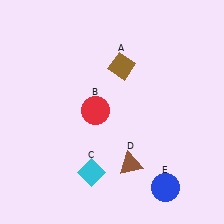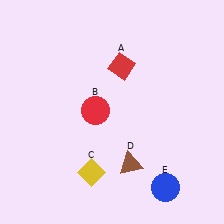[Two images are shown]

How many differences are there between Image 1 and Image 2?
There are 2 differences between the two images.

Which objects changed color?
A changed from brown to red. C changed from cyan to yellow.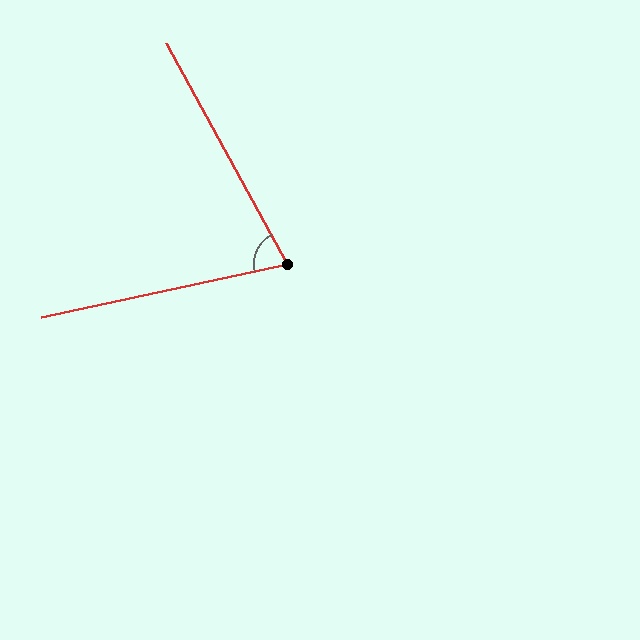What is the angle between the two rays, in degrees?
Approximately 74 degrees.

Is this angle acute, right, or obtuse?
It is acute.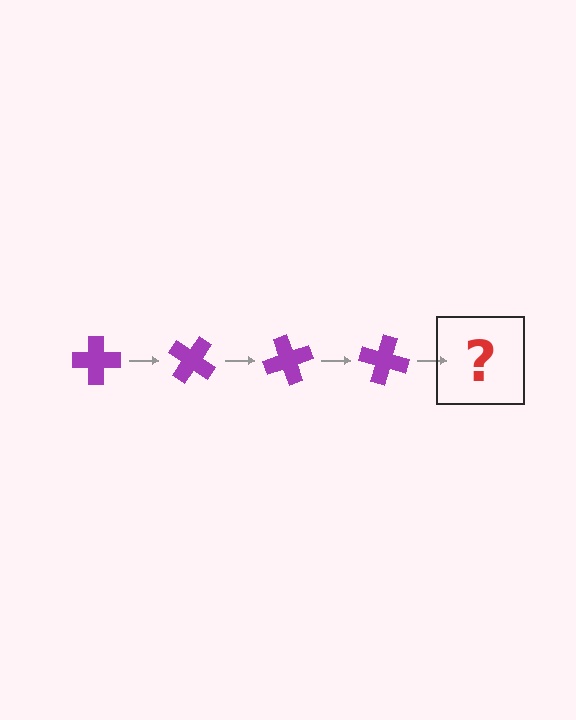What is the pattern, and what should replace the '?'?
The pattern is that the cross rotates 35 degrees each step. The '?' should be a purple cross rotated 140 degrees.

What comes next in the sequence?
The next element should be a purple cross rotated 140 degrees.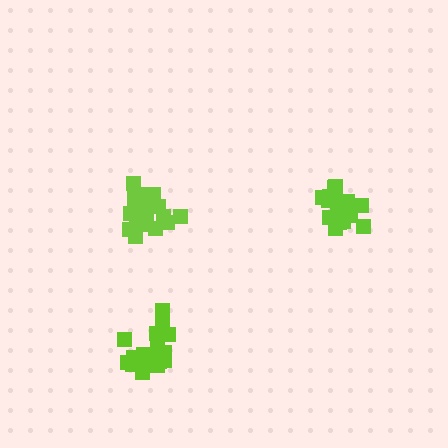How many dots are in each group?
Group 1: 21 dots, Group 2: 18 dots, Group 3: 20 dots (59 total).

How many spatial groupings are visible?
There are 3 spatial groupings.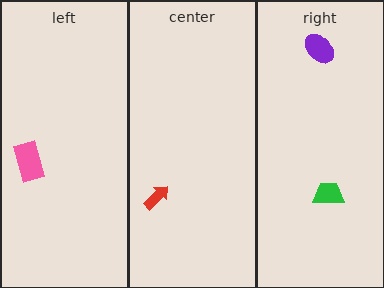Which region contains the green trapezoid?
The right region.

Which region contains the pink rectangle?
The left region.